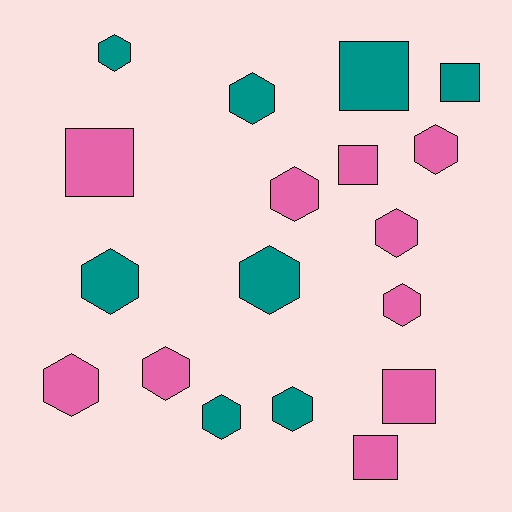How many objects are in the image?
There are 18 objects.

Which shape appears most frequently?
Hexagon, with 12 objects.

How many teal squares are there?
There are 2 teal squares.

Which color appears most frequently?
Pink, with 10 objects.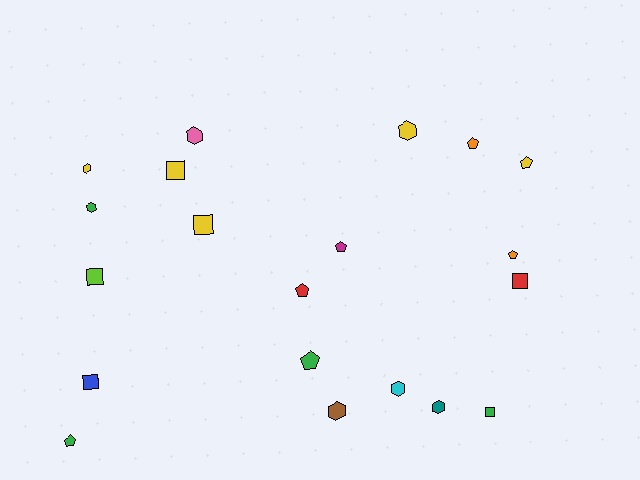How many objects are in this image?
There are 20 objects.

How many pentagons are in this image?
There are 7 pentagons.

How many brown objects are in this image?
There is 1 brown object.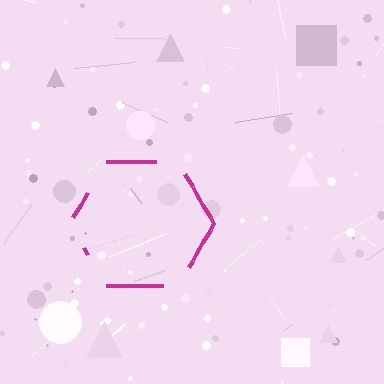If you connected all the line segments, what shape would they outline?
They would outline a hexagon.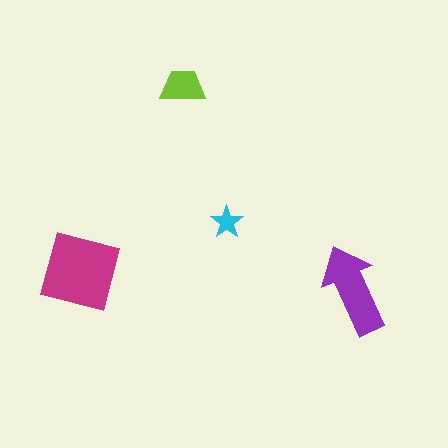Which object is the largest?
The magenta square.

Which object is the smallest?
The cyan star.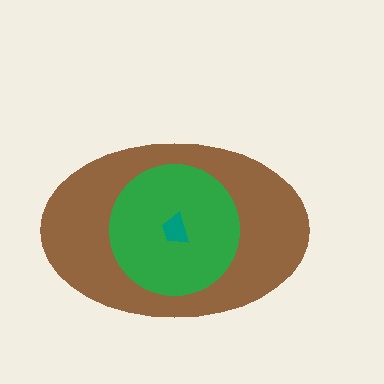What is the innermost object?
The teal trapezoid.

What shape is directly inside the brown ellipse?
The green circle.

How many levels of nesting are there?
3.